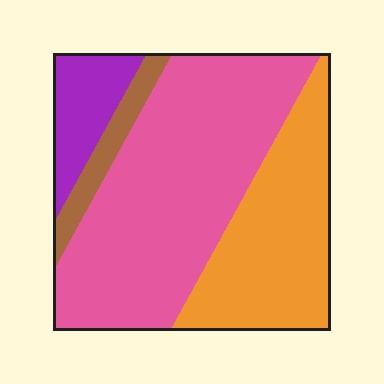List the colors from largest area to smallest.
From largest to smallest: pink, orange, purple, brown.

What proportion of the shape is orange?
Orange covers around 30% of the shape.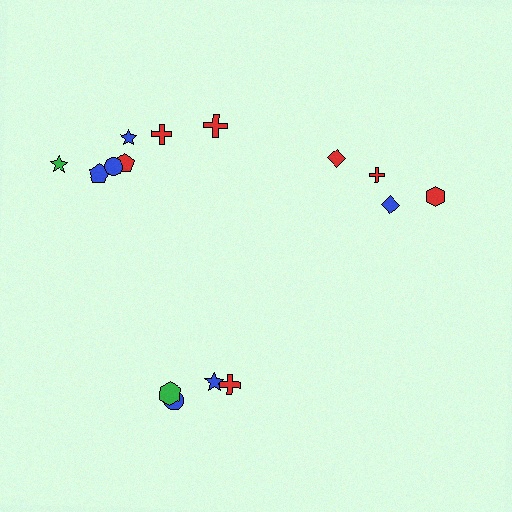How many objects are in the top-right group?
There are 4 objects.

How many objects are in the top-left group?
There are 7 objects.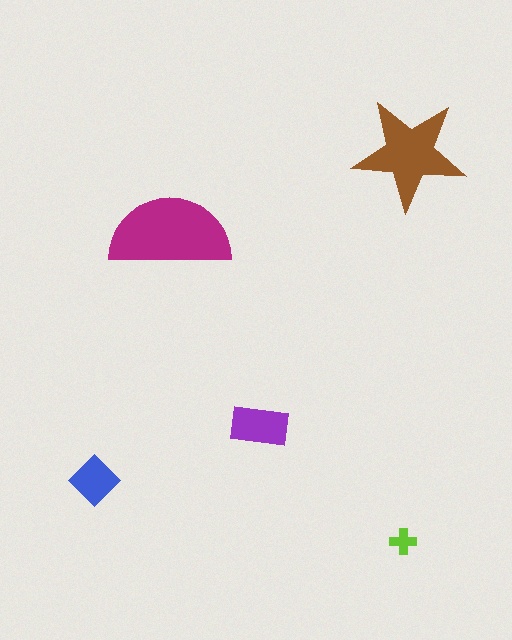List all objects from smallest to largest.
The lime cross, the blue diamond, the purple rectangle, the brown star, the magenta semicircle.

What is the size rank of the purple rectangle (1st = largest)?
3rd.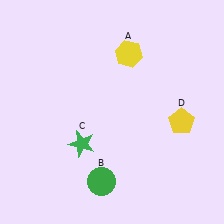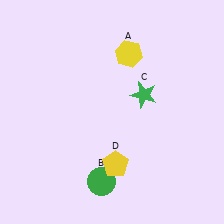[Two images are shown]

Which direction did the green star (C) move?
The green star (C) moved right.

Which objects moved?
The objects that moved are: the green star (C), the yellow pentagon (D).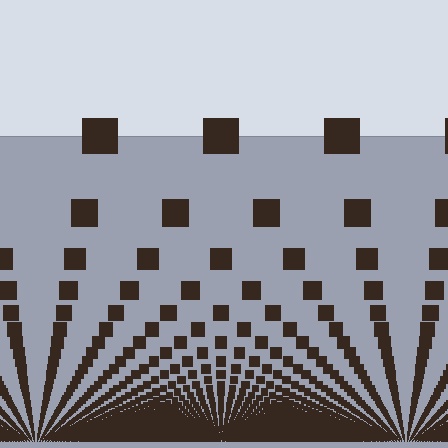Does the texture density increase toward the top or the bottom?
Density increases toward the bottom.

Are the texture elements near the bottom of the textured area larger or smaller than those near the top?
Smaller. The gradient is inverted — elements near the bottom are smaller and denser.